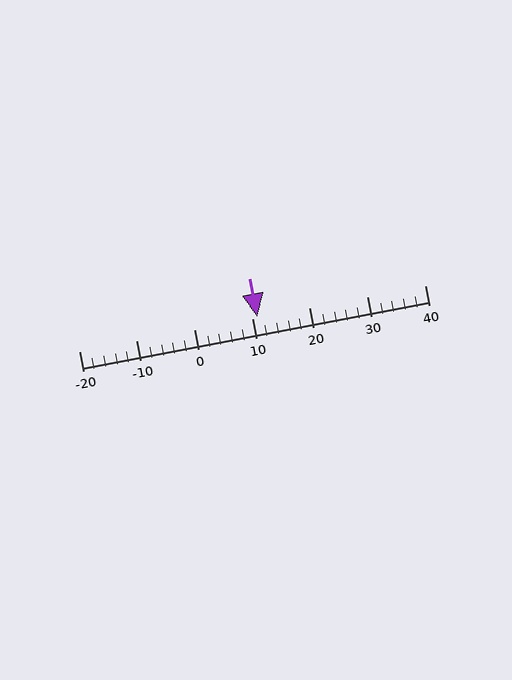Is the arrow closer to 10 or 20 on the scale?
The arrow is closer to 10.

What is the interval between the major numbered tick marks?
The major tick marks are spaced 10 units apart.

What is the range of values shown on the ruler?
The ruler shows values from -20 to 40.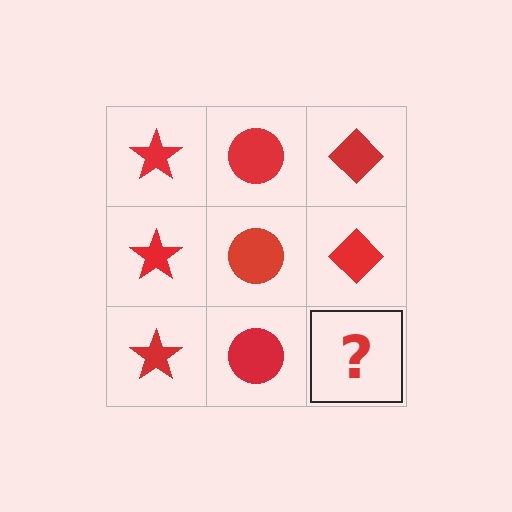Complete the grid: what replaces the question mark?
The question mark should be replaced with a red diamond.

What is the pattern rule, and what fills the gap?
The rule is that each column has a consistent shape. The gap should be filled with a red diamond.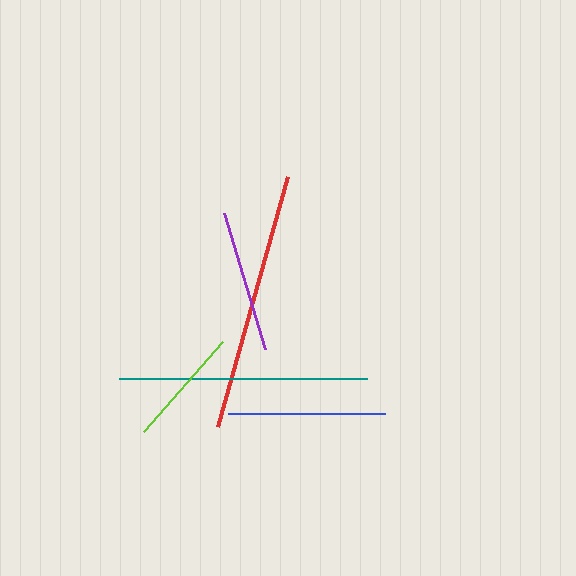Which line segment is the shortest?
The lime line is the shortest at approximately 120 pixels.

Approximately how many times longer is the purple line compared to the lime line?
The purple line is approximately 1.2 times the length of the lime line.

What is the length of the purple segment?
The purple segment is approximately 142 pixels long.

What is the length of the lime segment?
The lime segment is approximately 120 pixels long.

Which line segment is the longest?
The red line is the longest at approximately 259 pixels.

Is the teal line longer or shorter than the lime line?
The teal line is longer than the lime line.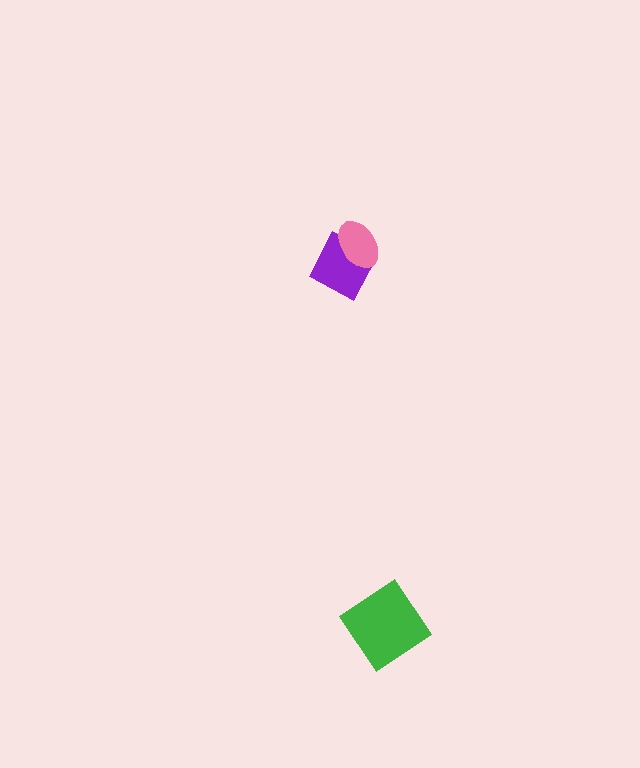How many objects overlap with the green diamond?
0 objects overlap with the green diamond.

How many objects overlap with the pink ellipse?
1 object overlaps with the pink ellipse.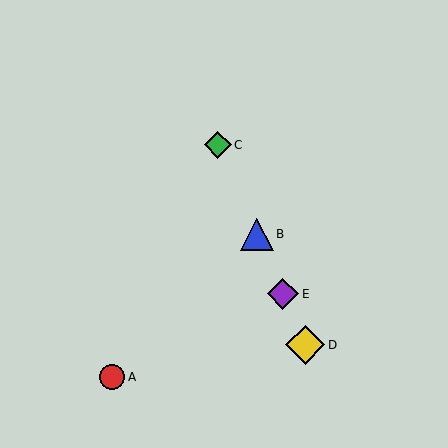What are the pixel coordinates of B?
Object B is at (257, 234).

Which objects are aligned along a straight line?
Objects B, C, D, E are aligned along a straight line.